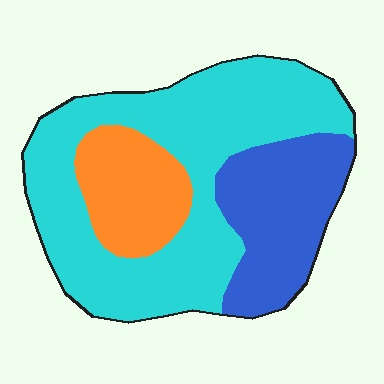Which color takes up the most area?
Cyan, at roughly 60%.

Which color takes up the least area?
Orange, at roughly 15%.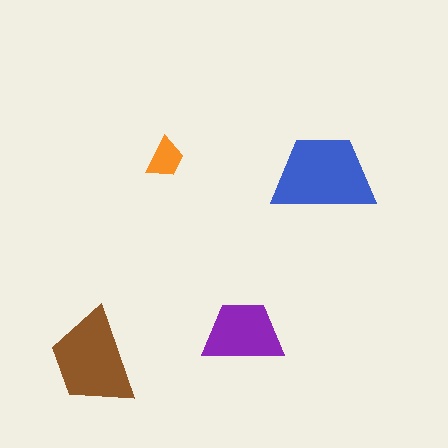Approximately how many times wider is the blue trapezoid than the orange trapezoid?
About 2.5 times wider.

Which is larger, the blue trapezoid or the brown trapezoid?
The blue one.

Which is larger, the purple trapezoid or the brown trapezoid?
The brown one.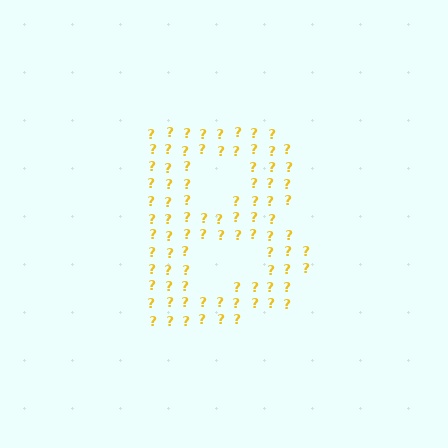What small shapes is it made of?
It is made of small question marks.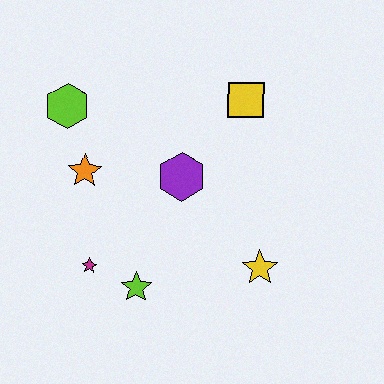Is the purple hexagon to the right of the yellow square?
No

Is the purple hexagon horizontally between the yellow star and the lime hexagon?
Yes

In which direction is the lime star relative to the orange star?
The lime star is below the orange star.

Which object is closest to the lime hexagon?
The orange star is closest to the lime hexagon.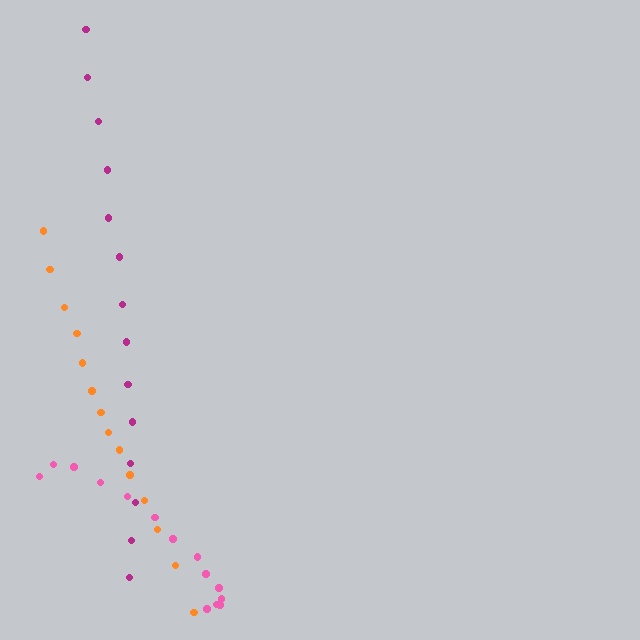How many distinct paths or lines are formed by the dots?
There are 3 distinct paths.